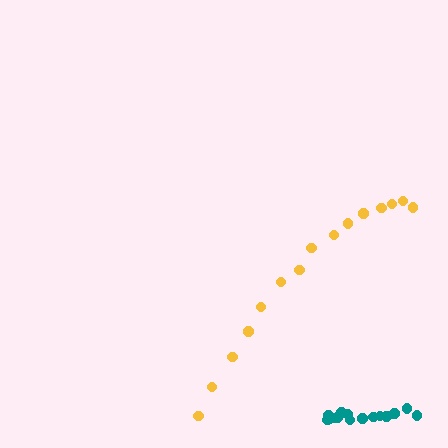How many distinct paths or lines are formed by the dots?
There are 2 distinct paths.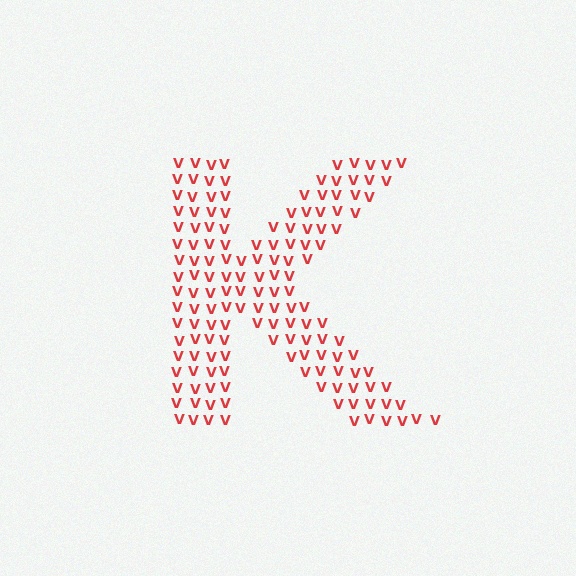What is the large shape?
The large shape is the letter K.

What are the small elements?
The small elements are letter V's.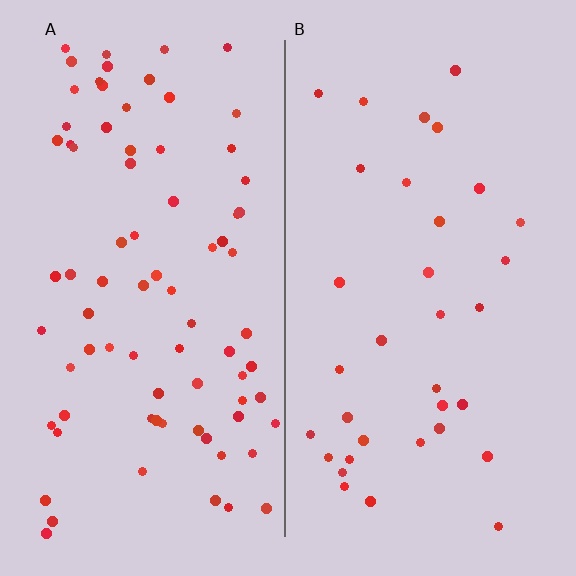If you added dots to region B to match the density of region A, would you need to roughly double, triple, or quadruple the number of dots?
Approximately double.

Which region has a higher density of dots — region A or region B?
A (the left).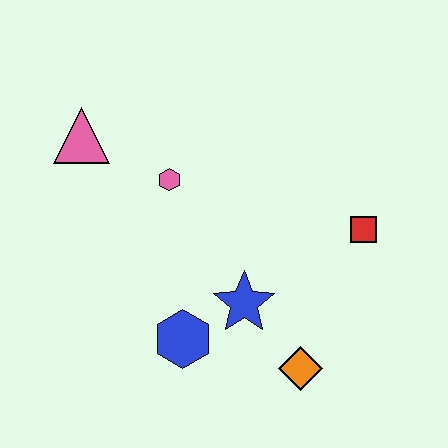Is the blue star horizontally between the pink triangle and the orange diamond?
Yes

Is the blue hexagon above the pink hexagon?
No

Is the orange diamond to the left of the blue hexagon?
No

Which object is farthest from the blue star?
The pink triangle is farthest from the blue star.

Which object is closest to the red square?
The blue star is closest to the red square.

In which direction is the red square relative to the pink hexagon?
The red square is to the right of the pink hexagon.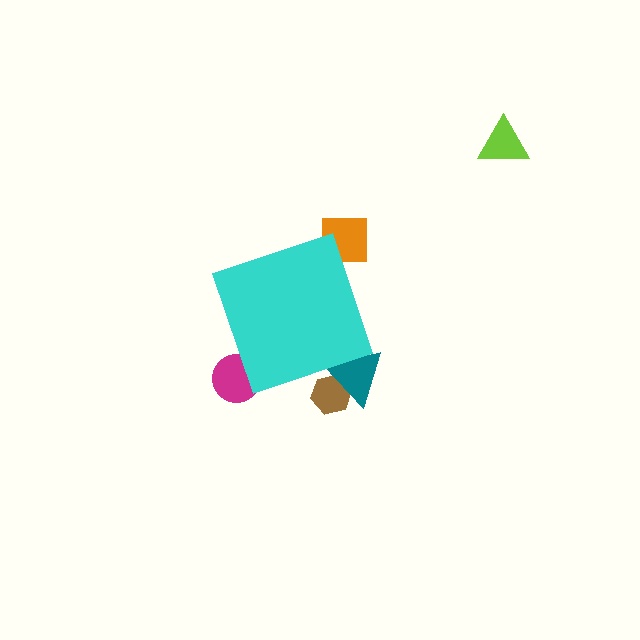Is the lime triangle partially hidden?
No, the lime triangle is fully visible.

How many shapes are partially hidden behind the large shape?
4 shapes are partially hidden.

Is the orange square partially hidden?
Yes, the orange square is partially hidden behind the cyan diamond.